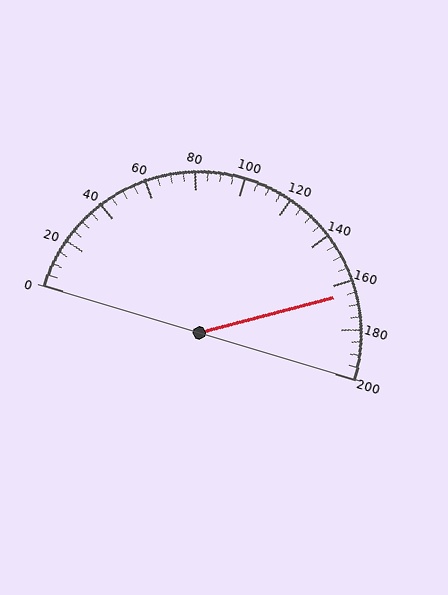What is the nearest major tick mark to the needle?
The nearest major tick mark is 160.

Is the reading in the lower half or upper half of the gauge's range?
The reading is in the upper half of the range (0 to 200).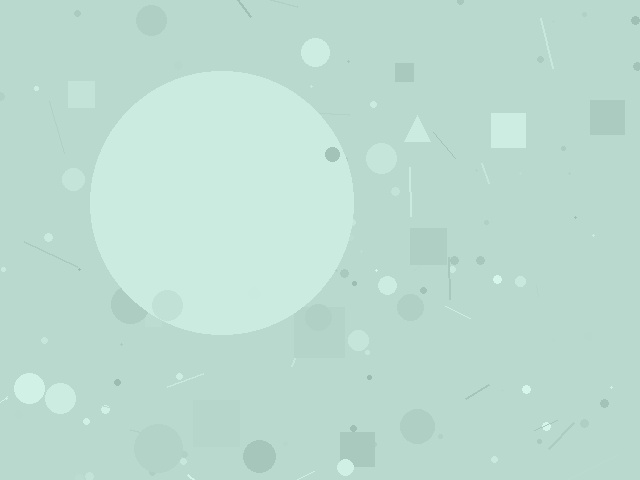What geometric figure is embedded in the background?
A circle is embedded in the background.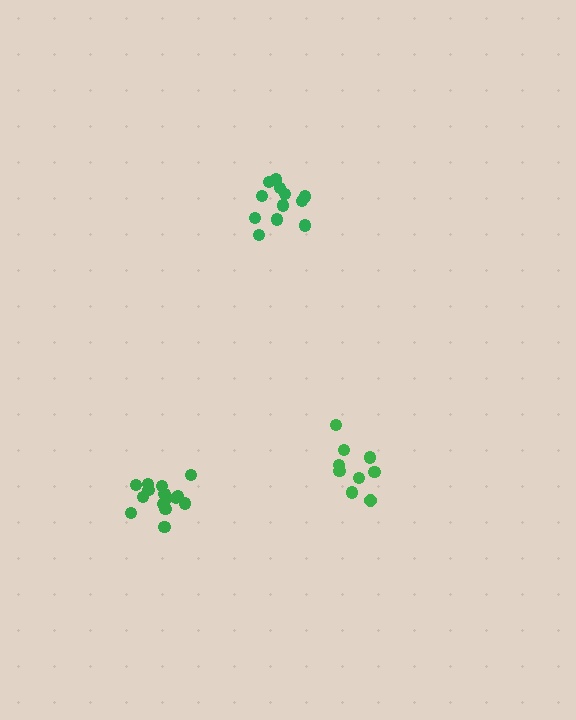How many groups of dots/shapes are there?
There are 3 groups.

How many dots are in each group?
Group 1: 9 dots, Group 2: 15 dots, Group 3: 12 dots (36 total).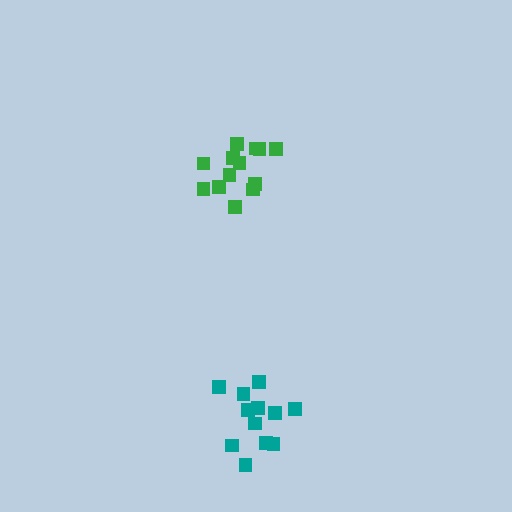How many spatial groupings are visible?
There are 2 spatial groupings.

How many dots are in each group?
Group 1: 13 dots, Group 2: 12 dots (25 total).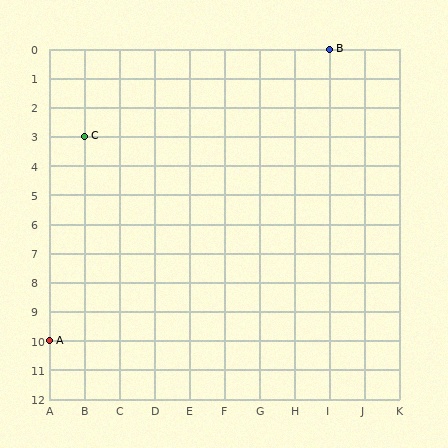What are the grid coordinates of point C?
Point C is at grid coordinates (B, 3).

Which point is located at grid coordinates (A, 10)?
Point A is at (A, 10).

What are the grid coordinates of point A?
Point A is at grid coordinates (A, 10).